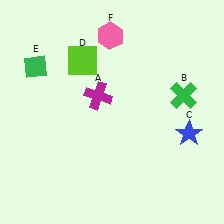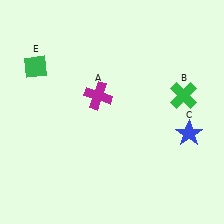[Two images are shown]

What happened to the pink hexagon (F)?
The pink hexagon (F) was removed in Image 2. It was in the top-left area of Image 1.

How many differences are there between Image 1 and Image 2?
There are 2 differences between the two images.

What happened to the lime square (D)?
The lime square (D) was removed in Image 2. It was in the top-left area of Image 1.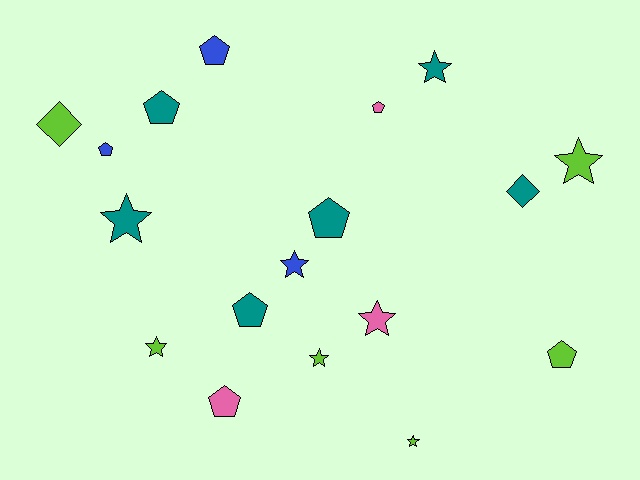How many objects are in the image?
There are 18 objects.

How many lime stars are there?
There are 4 lime stars.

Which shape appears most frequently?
Pentagon, with 8 objects.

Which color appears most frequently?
Lime, with 6 objects.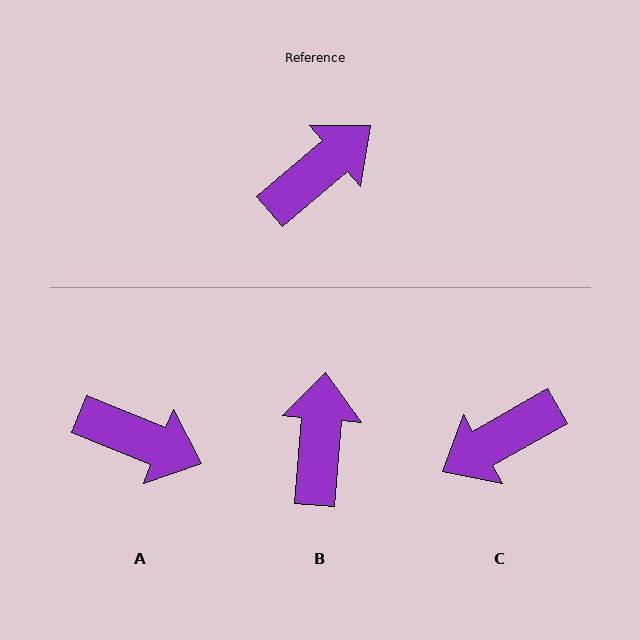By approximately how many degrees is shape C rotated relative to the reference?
Approximately 169 degrees counter-clockwise.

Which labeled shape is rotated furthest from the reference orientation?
C, about 169 degrees away.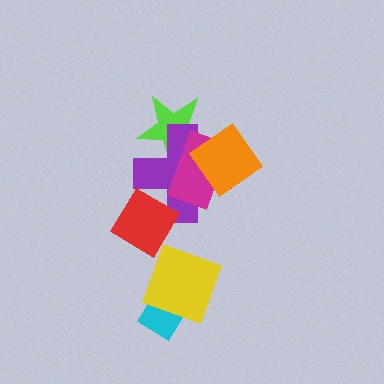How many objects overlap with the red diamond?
2 objects overlap with the red diamond.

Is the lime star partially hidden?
Yes, it is partially covered by another shape.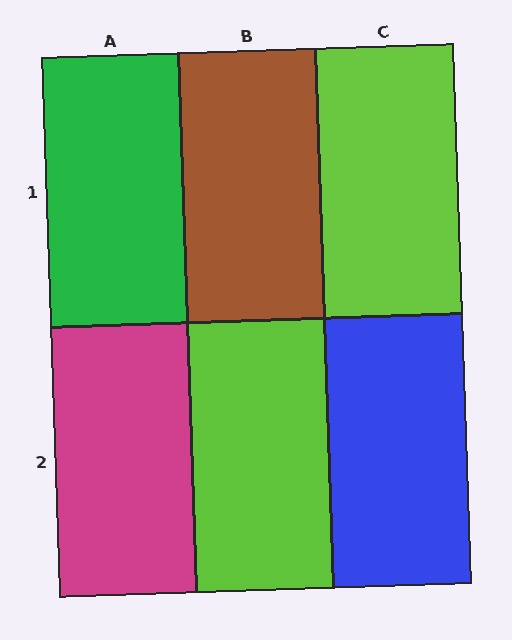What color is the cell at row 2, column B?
Lime.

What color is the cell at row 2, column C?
Blue.